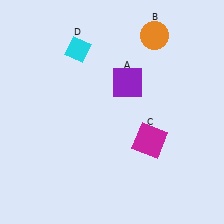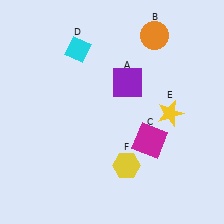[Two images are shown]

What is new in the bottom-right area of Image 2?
A yellow star (E) was added in the bottom-right area of Image 2.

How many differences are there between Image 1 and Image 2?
There are 2 differences between the two images.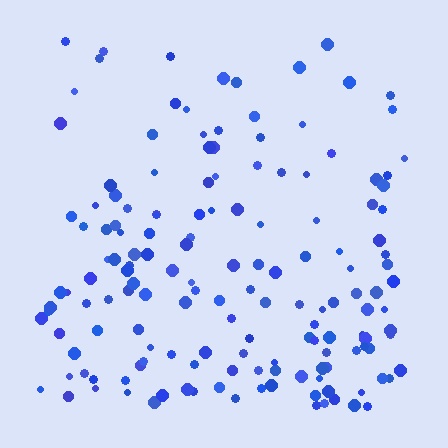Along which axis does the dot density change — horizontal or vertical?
Vertical.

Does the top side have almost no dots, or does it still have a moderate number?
Still a moderate number, just noticeably fewer than the bottom.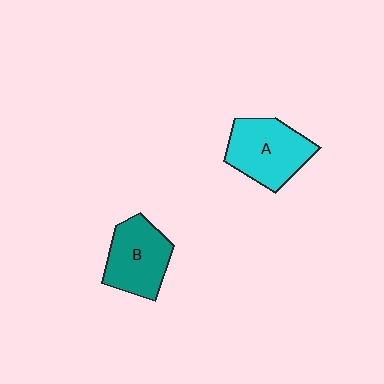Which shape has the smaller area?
Shape B (teal).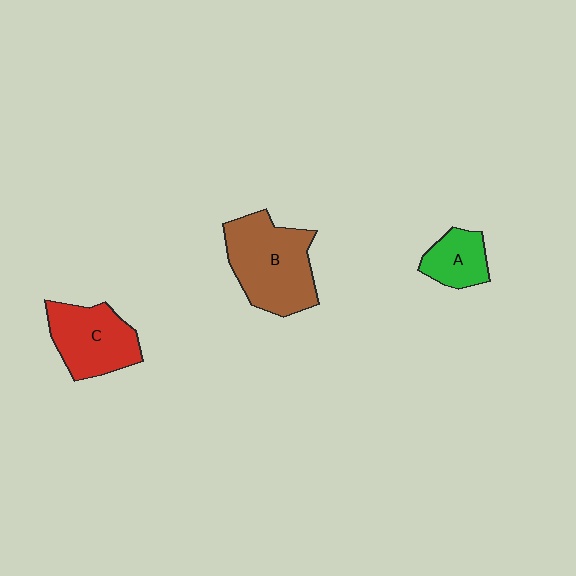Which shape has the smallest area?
Shape A (green).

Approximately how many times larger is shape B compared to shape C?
Approximately 1.3 times.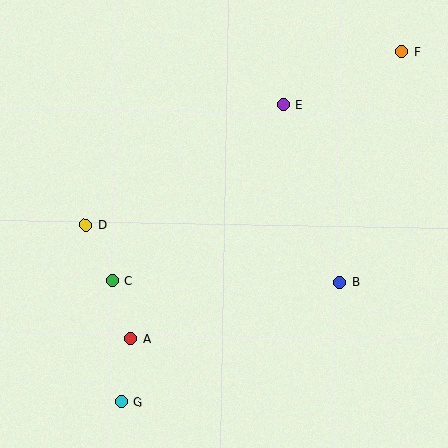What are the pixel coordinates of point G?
Point G is at (121, 402).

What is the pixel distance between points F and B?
The distance between F and B is 239 pixels.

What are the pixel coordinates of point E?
Point E is at (283, 105).